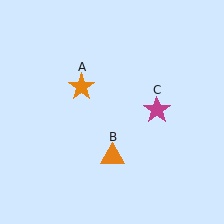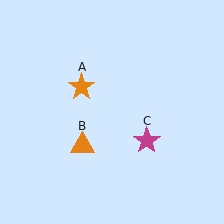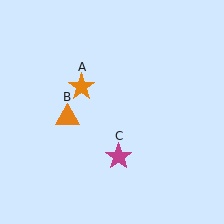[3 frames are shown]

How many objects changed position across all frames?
2 objects changed position: orange triangle (object B), magenta star (object C).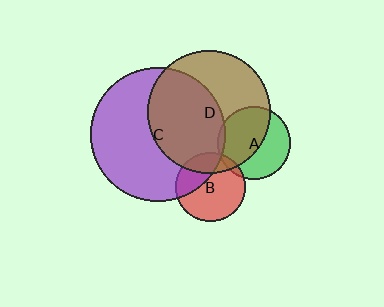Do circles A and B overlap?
Yes.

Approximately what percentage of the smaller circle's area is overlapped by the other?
Approximately 5%.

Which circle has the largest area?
Circle C (purple).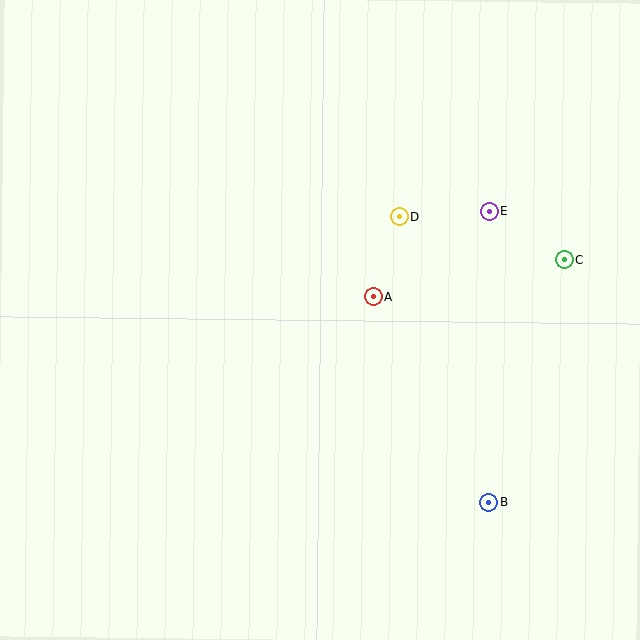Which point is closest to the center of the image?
Point A at (373, 296) is closest to the center.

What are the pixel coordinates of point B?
Point B is at (489, 502).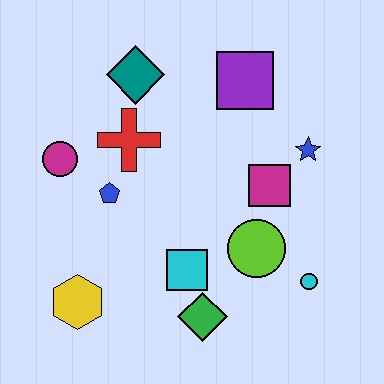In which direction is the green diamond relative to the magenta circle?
The green diamond is below the magenta circle.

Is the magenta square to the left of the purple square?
No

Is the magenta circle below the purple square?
Yes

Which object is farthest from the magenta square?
The yellow hexagon is farthest from the magenta square.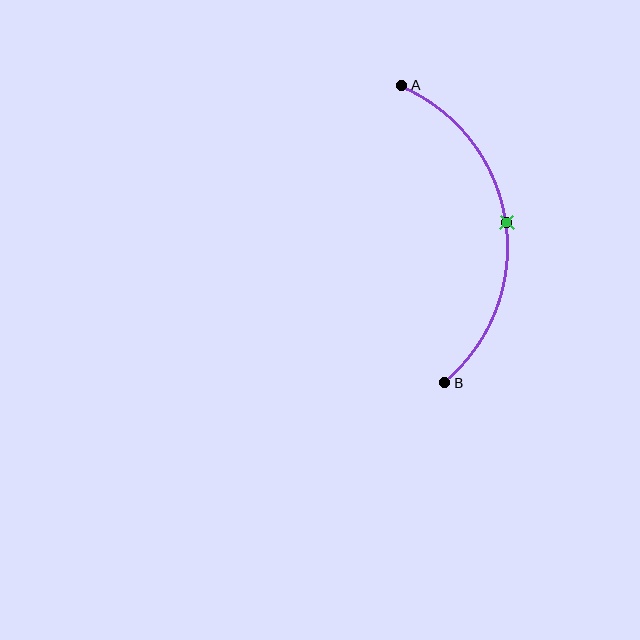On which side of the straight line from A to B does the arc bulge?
The arc bulges to the right of the straight line connecting A and B.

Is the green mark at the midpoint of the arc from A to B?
Yes. The green mark lies on the arc at equal arc-length from both A and B — it is the arc midpoint.